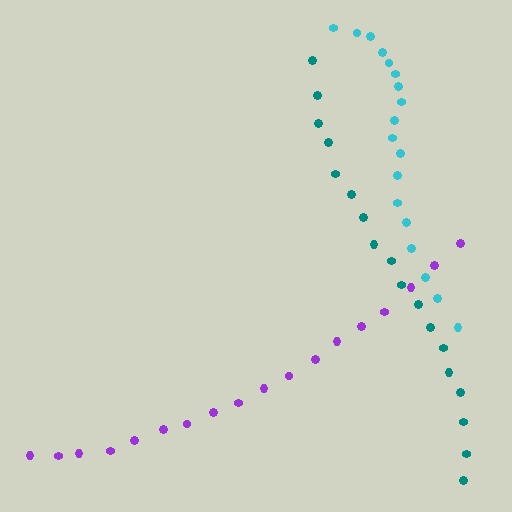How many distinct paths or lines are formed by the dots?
There are 3 distinct paths.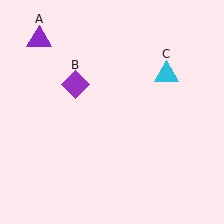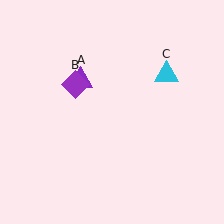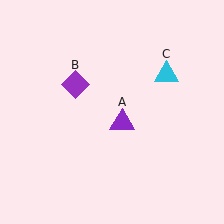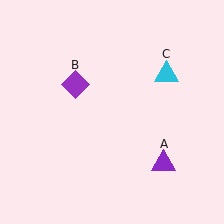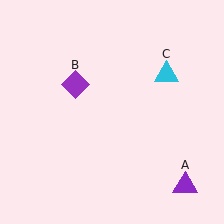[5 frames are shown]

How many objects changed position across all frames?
1 object changed position: purple triangle (object A).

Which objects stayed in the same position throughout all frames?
Purple diamond (object B) and cyan triangle (object C) remained stationary.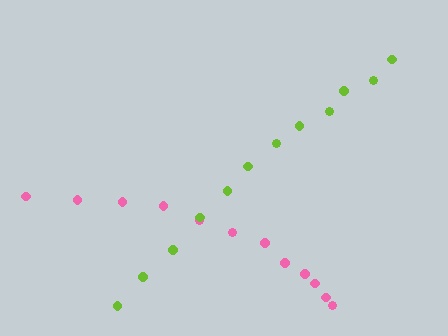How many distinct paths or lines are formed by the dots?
There are 2 distinct paths.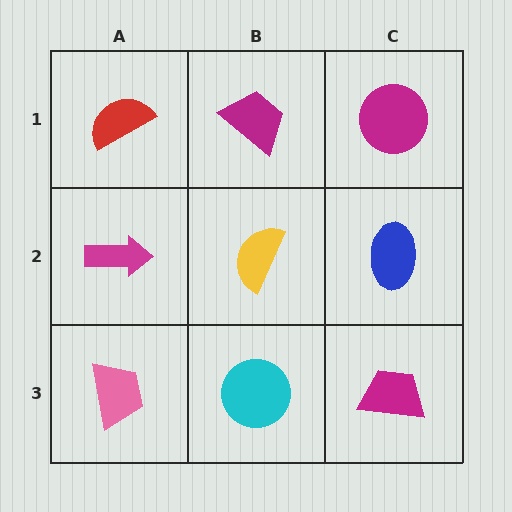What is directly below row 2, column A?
A pink trapezoid.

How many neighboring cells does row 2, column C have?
3.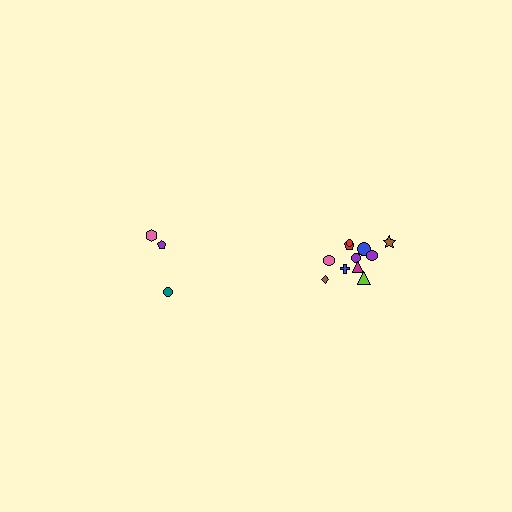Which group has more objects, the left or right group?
The right group.